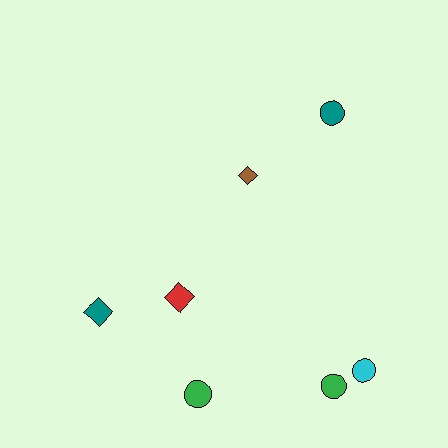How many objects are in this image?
There are 7 objects.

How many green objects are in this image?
There are 2 green objects.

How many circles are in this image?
There are 4 circles.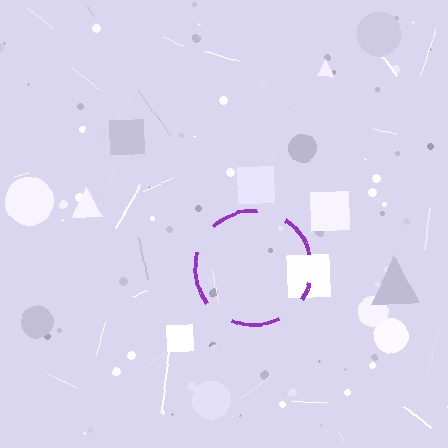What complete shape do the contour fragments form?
The contour fragments form a circle.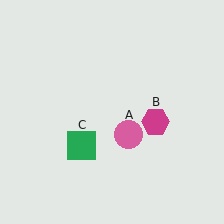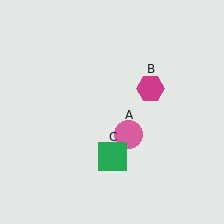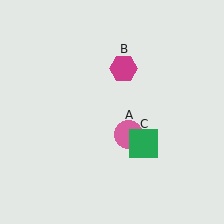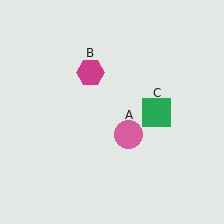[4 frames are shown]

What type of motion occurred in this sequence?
The magenta hexagon (object B), green square (object C) rotated counterclockwise around the center of the scene.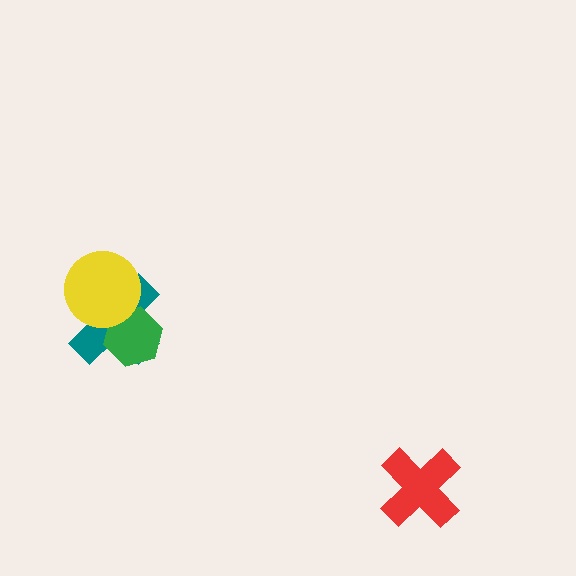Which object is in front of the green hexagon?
The yellow circle is in front of the green hexagon.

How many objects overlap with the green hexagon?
2 objects overlap with the green hexagon.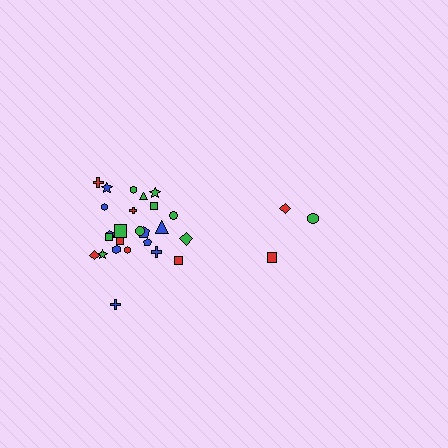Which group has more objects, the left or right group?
The left group.